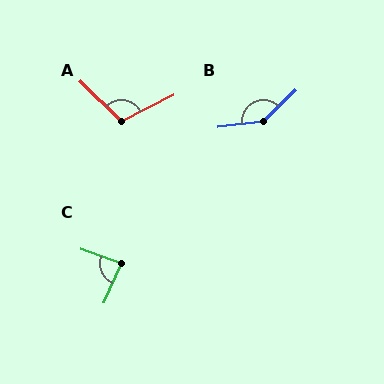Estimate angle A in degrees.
Approximately 109 degrees.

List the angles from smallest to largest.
C (85°), A (109°), B (143°).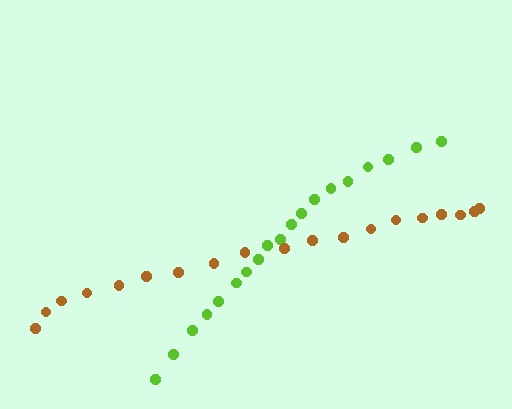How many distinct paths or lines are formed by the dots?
There are 2 distinct paths.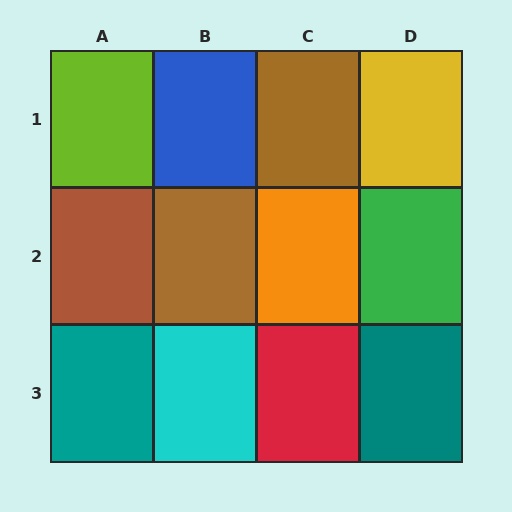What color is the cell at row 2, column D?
Green.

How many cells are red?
1 cell is red.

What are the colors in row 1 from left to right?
Lime, blue, brown, yellow.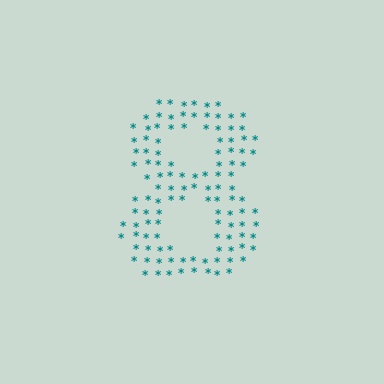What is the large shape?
The large shape is the digit 8.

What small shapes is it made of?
It is made of small asterisks.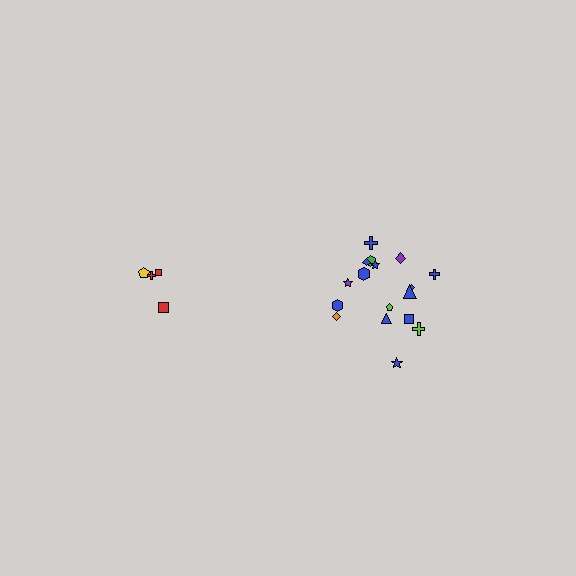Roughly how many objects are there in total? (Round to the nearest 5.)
Roughly 20 objects in total.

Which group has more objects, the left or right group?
The right group.